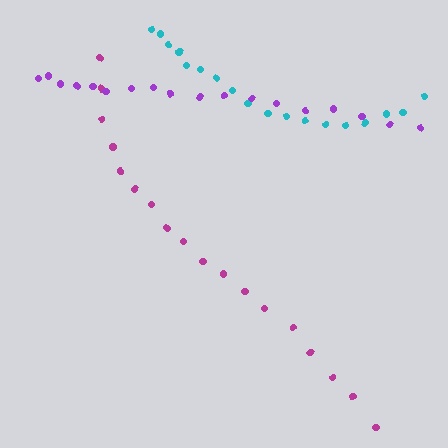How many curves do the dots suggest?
There are 3 distinct paths.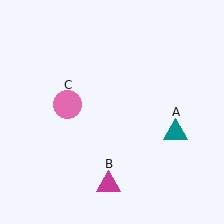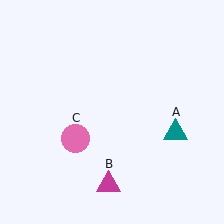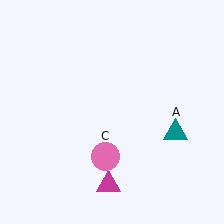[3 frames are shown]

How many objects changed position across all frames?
1 object changed position: pink circle (object C).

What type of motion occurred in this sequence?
The pink circle (object C) rotated counterclockwise around the center of the scene.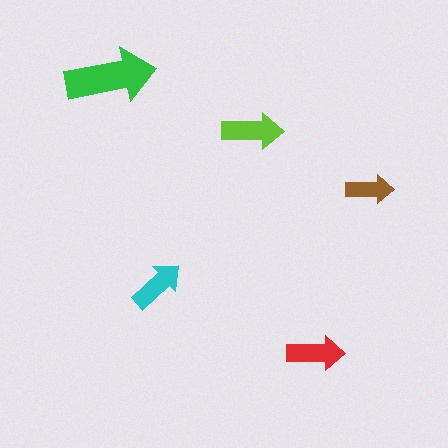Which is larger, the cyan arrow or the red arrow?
The red one.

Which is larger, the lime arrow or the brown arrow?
The lime one.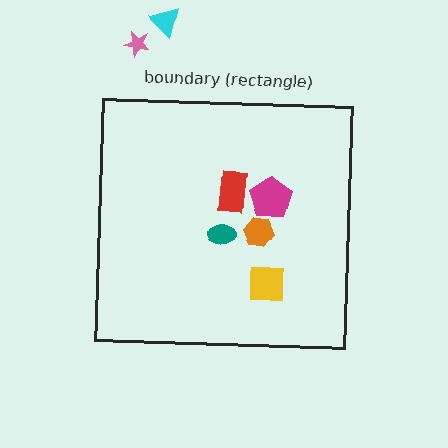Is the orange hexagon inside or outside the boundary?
Inside.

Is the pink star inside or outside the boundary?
Outside.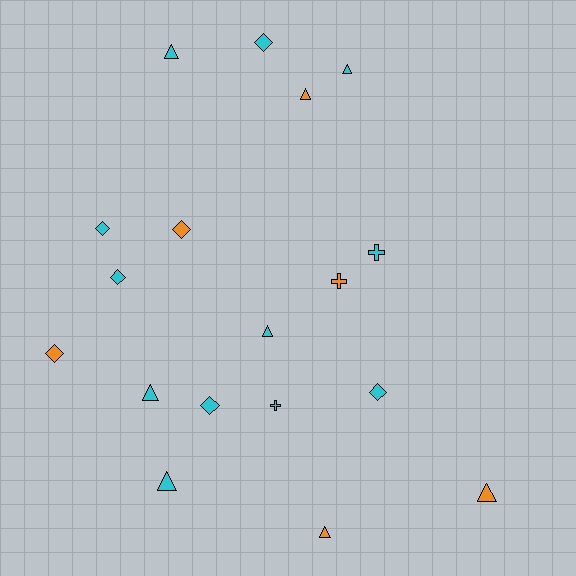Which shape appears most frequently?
Triangle, with 8 objects.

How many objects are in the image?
There are 18 objects.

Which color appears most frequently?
Cyan, with 12 objects.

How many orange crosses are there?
There is 1 orange cross.